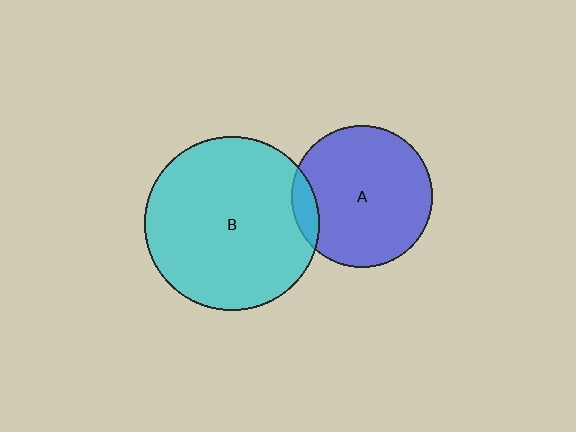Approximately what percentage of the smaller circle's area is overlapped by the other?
Approximately 10%.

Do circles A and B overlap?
Yes.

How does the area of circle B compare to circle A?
Approximately 1.5 times.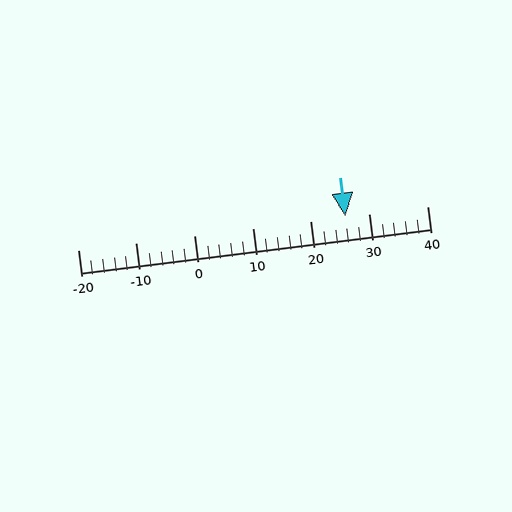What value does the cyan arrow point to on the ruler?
The cyan arrow points to approximately 26.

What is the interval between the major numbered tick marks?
The major tick marks are spaced 10 units apart.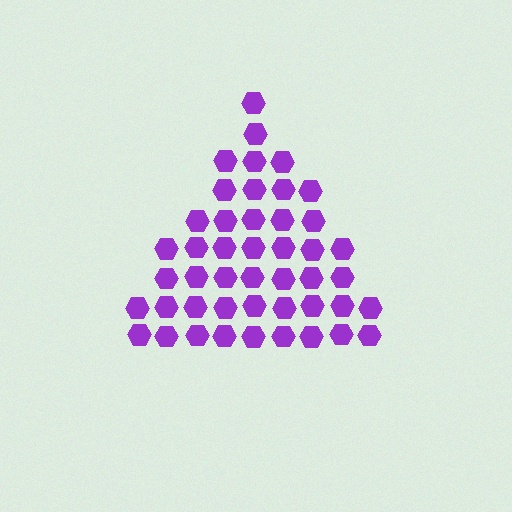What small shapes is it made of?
It is made of small hexagons.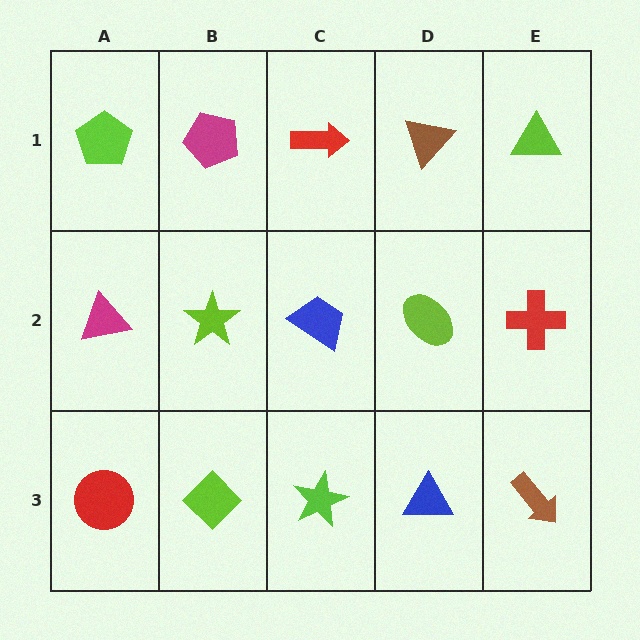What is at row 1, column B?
A magenta pentagon.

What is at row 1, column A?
A lime pentagon.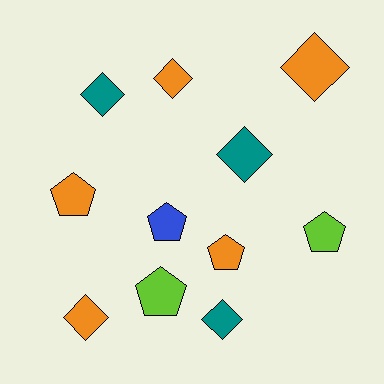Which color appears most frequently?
Orange, with 5 objects.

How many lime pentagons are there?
There are 2 lime pentagons.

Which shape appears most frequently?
Diamond, with 6 objects.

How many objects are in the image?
There are 11 objects.